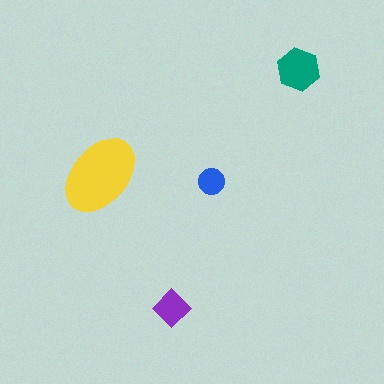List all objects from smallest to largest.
The blue circle, the purple diamond, the teal hexagon, the yellow ellipse.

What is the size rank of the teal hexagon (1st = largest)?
2nd.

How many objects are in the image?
There are 4 objects in the image.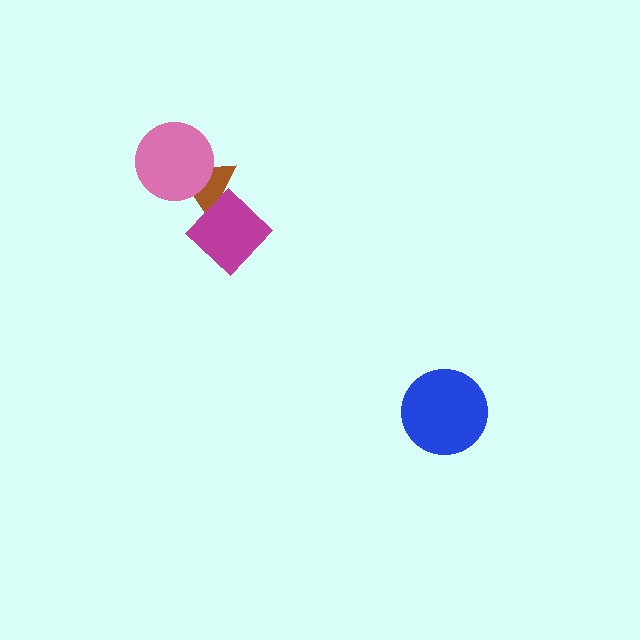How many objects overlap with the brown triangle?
2 objects overlap with the brown triangle.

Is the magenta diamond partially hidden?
No, no other shape covers it.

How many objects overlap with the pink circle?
1 object overlaps with the pink circle.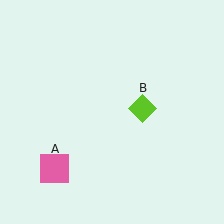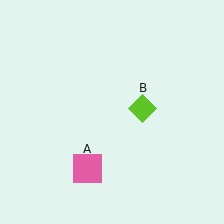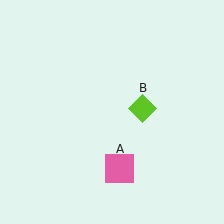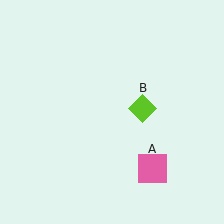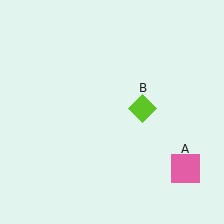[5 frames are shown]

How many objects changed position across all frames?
1 object changed position: pink square (object A).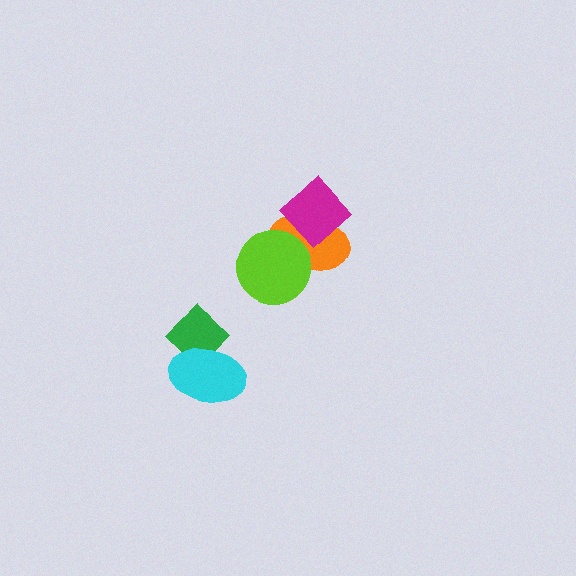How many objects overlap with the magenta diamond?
1 object overlaps with the magenta diamond.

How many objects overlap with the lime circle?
1 object overlaps with the lime circle.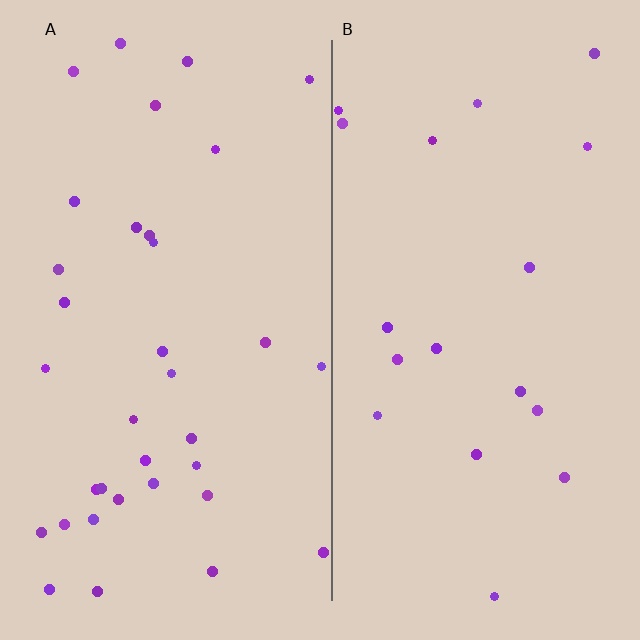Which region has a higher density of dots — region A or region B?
A (the left).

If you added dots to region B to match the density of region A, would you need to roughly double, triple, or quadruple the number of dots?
Approximately double.